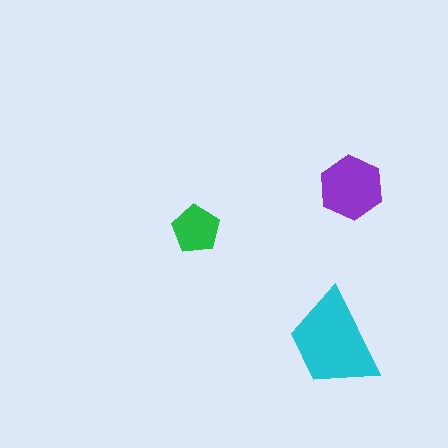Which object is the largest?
The cyan trapezoid.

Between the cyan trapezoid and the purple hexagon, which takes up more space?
The cyan trapezoid.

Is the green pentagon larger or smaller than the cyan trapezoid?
Smaller.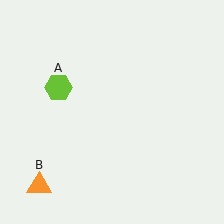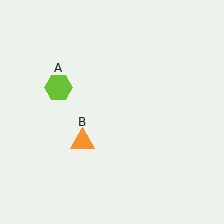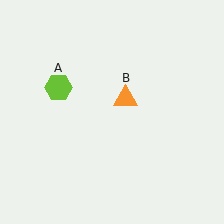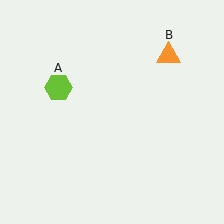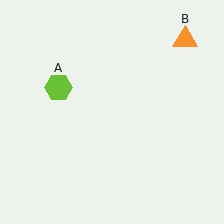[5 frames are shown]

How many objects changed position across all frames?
1 object changed position: orange triangle (object B).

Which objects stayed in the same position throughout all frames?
Lime hexagon (object A) remained stationary.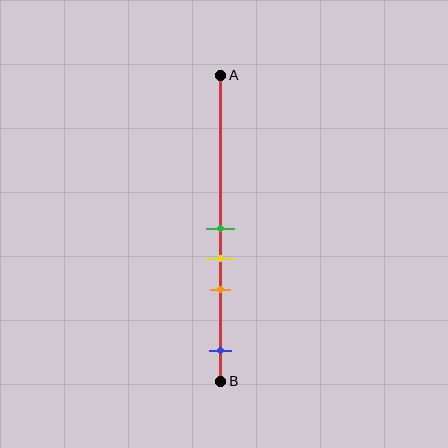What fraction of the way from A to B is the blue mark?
The blue mark is approximately 90% (0.9) of the way from A to B.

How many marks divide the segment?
There are 4 marks dividing the segment.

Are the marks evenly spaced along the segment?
No, the marks are not evenly spaced.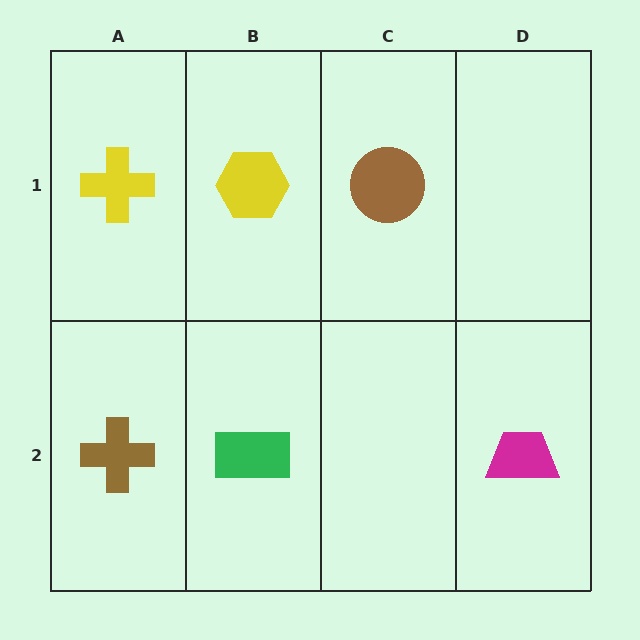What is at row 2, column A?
A brown cross.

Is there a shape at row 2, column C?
No, that cell is empty.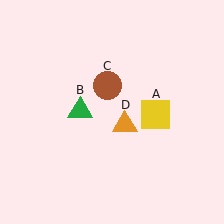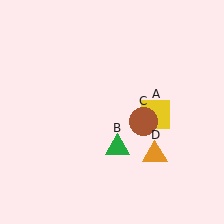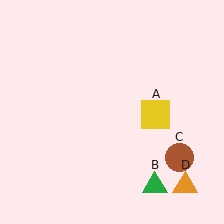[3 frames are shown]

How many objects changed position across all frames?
3 objects changed position: green triangle (object B), brown circle (object C), orange triangle (object D).